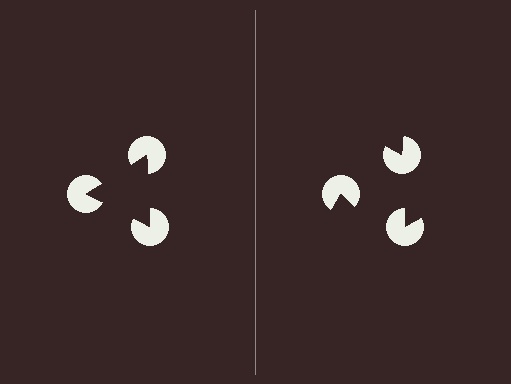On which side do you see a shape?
An illusory triangle appears on the left side. On the right side the wedge cuts are rotated, so no coherent shape forms.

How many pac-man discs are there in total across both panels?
6 — 3 on each side.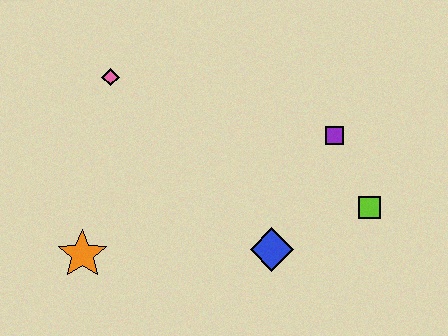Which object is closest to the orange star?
The pink diamond is closest to the orange star.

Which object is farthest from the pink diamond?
The lime square is farthest from the pink diamond.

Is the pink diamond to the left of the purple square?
Yes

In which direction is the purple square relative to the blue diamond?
The purple square is above the blue diamond.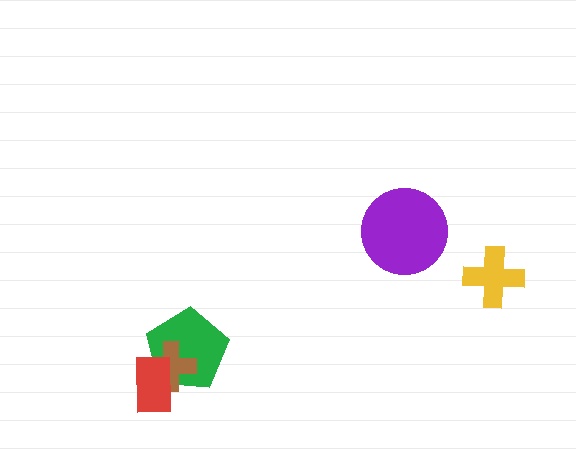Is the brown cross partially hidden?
Yes, it is partially covered by another shape.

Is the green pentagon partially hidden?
Yes, it is partially covered by another shape.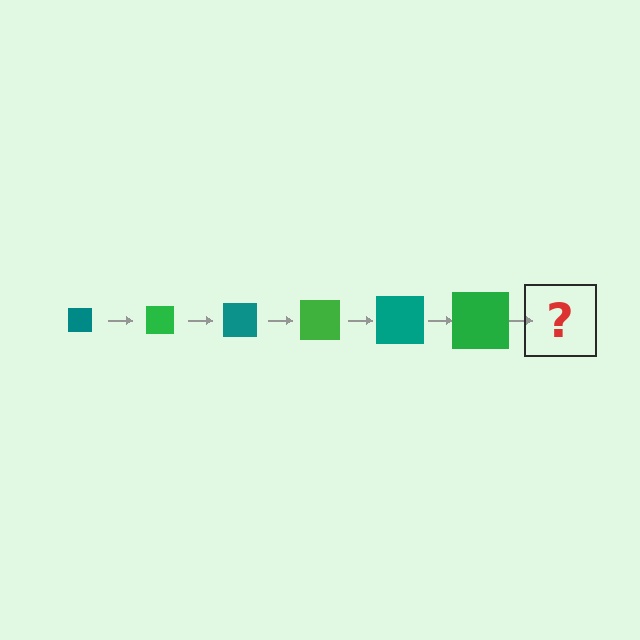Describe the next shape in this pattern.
It should be a teal square, larger than the previous one.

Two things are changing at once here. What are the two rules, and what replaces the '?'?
The two rules are that the square grows larger each step and the color cycles through teal and green. The '?' should be a teal square, larger than the previous one.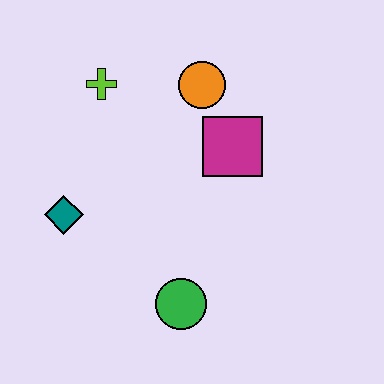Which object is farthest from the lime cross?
The green circle is farthest from the lime cross.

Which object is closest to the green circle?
The teal diamond is closest to the green circle.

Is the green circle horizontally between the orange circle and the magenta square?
No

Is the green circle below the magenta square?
Yes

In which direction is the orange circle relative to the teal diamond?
The orange circle is to the right of the teal diamond.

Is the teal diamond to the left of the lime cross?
Yes